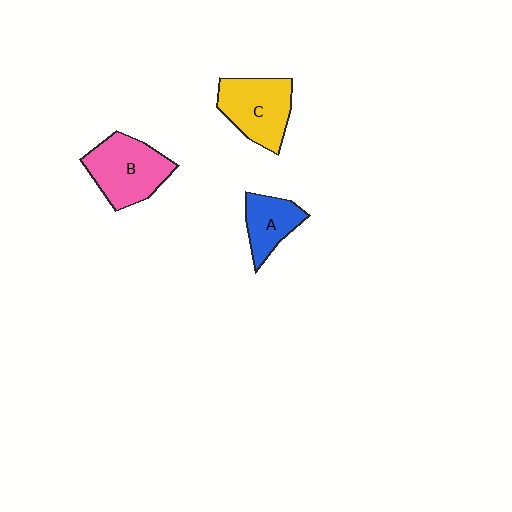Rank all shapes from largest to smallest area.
From largest to smallest: B (pink), C (yellow), A (blue).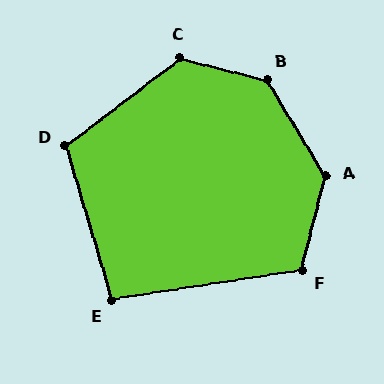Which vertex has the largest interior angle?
B, at approximately 136 degrees.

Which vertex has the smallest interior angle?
E, at approximately 98 degrees.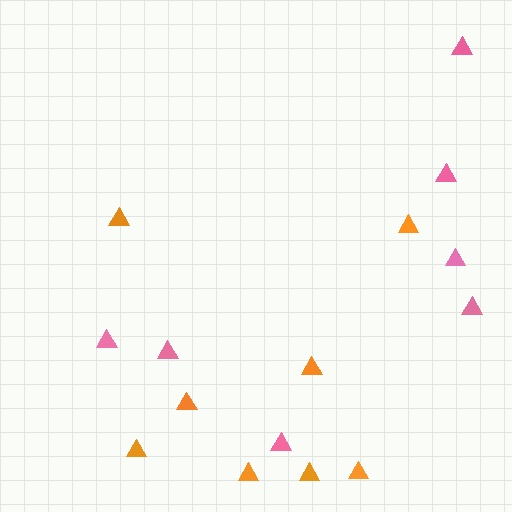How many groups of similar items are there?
There are 2 groups: one group of pink triangles (7) and one group of orange triangles (8).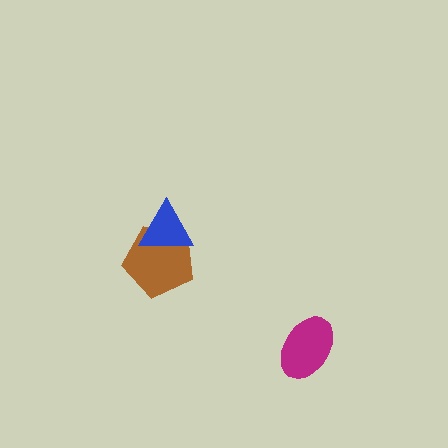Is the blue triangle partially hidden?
No, no other shape covers it.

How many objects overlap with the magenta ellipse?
0 objects overlap with the magenta ellipse.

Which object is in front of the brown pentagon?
The blue triangle is in front of the brown pentagon.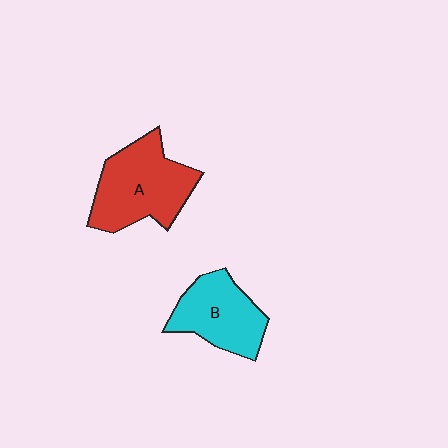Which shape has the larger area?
Shape A (red).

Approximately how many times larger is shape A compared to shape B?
Approximately 1.3 times.